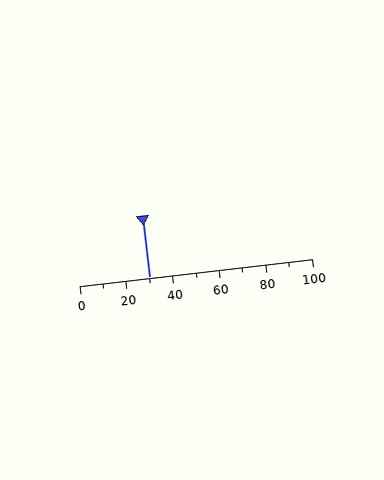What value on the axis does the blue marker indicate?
The marker indicates approximately 30.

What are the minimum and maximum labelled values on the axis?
The axis runs from 0 to 100.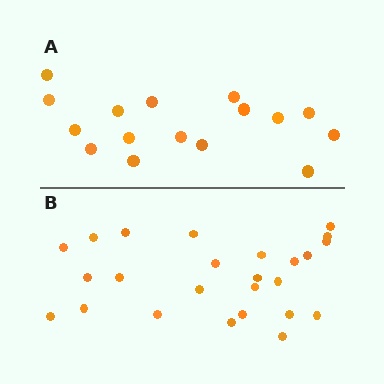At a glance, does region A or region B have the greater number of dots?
Region B (the bottom region) has more dots.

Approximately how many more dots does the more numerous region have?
Region B has roughly 8 or so more dots than region A.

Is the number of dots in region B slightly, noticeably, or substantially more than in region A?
Region B has substantially more. The ratio is roughly 1.6 to 1.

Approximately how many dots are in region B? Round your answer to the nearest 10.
About 20 dots. (The exact count is 25, which rounds to 20.)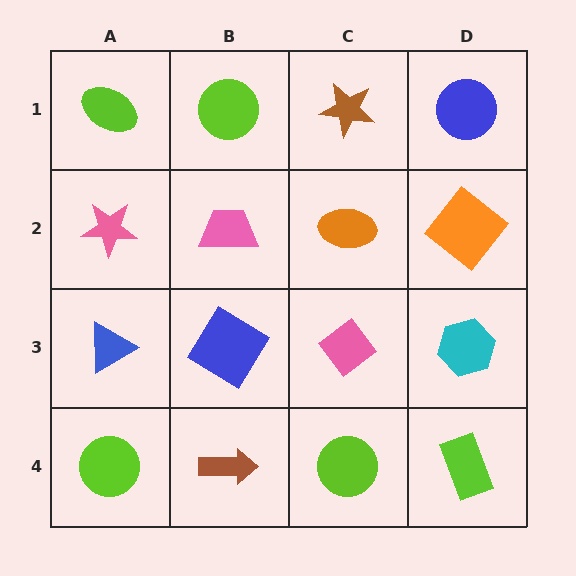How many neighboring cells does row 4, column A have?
2.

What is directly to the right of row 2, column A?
A pink trapezoid.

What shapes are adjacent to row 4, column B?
A blue diamond (row 3, column B), a lime circle (row 4, column A), a lime circle (row 4, column C).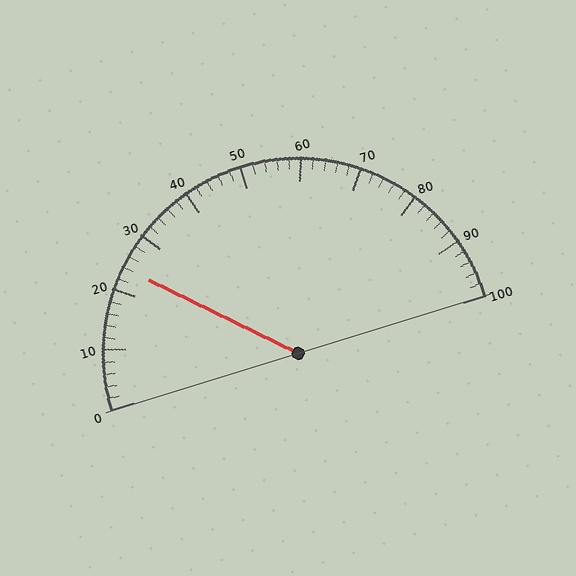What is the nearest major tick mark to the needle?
The nearest major tick mark is 20.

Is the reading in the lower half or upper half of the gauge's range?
The reading is in the lower half of the range (0 to 100).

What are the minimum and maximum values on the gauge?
The gauge ranges from 0 to 100.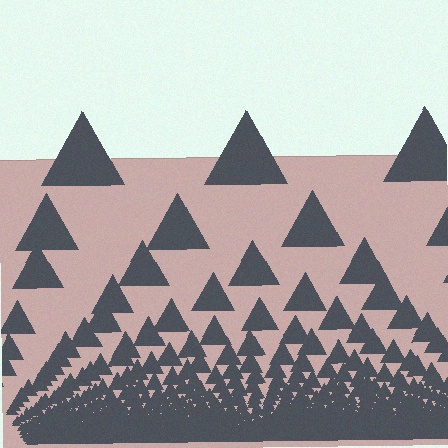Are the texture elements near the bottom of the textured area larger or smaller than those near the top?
Smaller. The gradient is inverted — elements near the bottom are smaller and denser.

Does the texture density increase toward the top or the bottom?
Density increases toward the bottom.